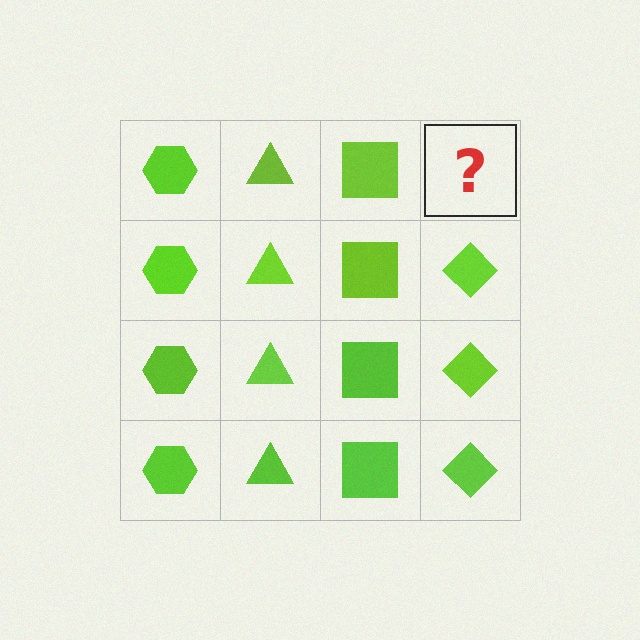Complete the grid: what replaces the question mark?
The question mark should be replaced with a lime diamond.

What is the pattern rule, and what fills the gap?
The rule is that each column has a consistent shape. The gap should be filled with a lime diamond.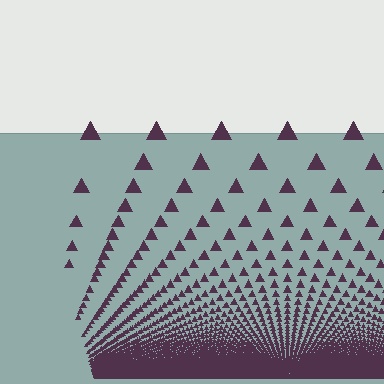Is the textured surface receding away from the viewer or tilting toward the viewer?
The surface appears to tilt toward the viewer. Texture elements get larger and sparser toward the top.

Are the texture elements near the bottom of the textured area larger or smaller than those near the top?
Smaller. The gradient is inverted — elements near the bottom are smaller and denser.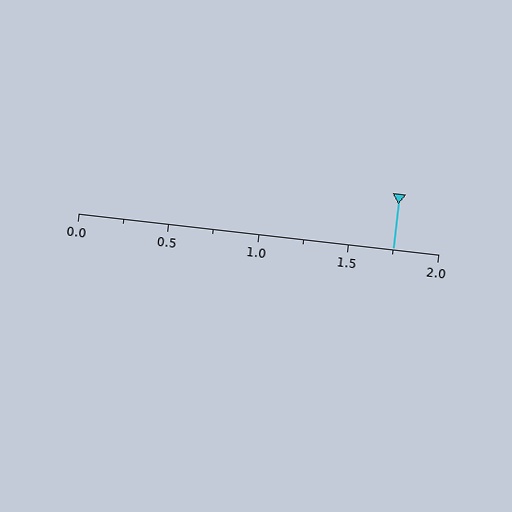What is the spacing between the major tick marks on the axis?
The major ticks are spaced 0.5 apart.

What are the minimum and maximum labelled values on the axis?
The axis runs from 0.0 to 2.0.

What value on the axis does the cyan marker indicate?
The marker indicates approximately 1.75.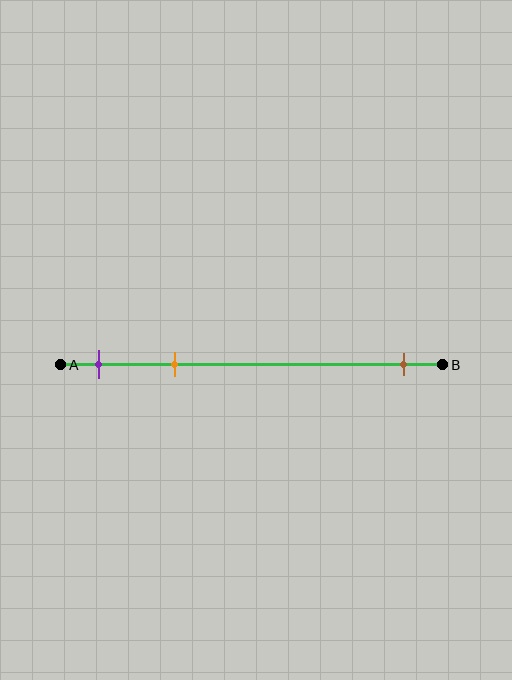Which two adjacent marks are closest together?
The purple and orange marks are the closest adjacent pair.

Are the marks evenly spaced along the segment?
No, the marks are not evenly spaced.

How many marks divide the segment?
There are 3 marks dividing the segment.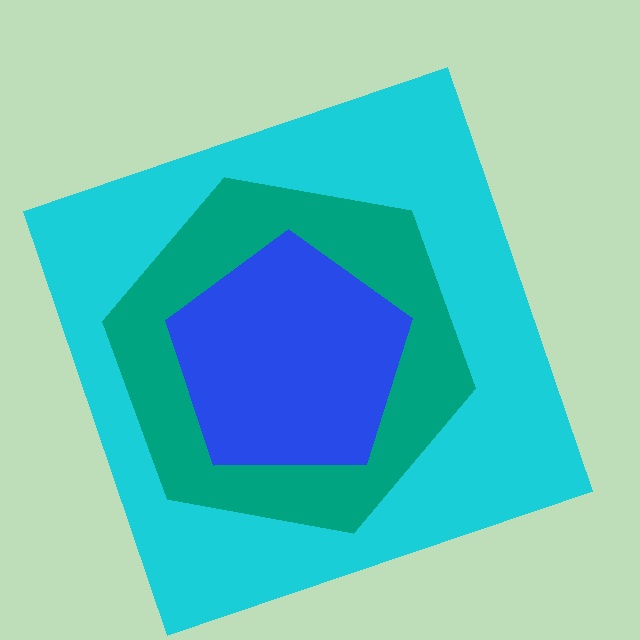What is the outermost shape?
The cyan square.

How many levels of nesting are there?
3.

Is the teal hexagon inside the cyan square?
Yes.